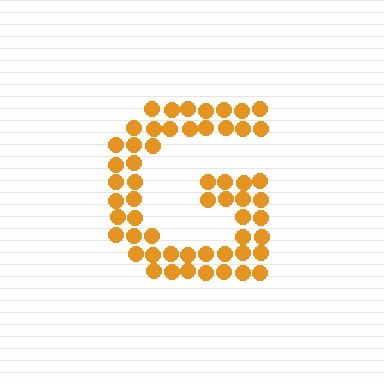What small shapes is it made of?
It is made of small circles.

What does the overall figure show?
The overall figure shows the letter G.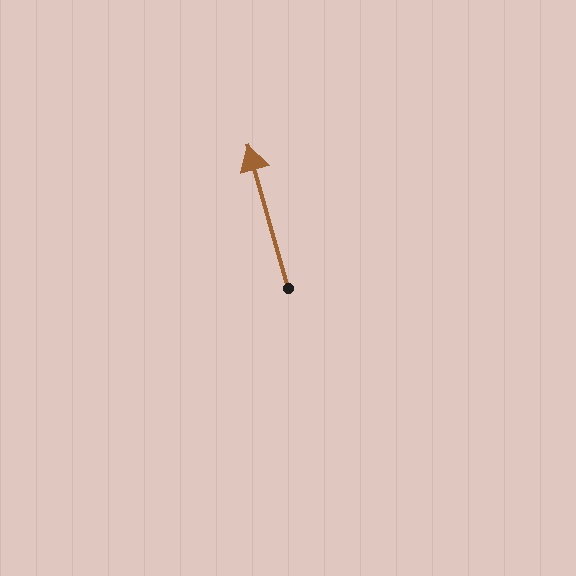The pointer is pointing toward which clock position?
Roughly 11 o'clock.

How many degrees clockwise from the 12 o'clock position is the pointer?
Approximately 344 degrees.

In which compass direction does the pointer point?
North.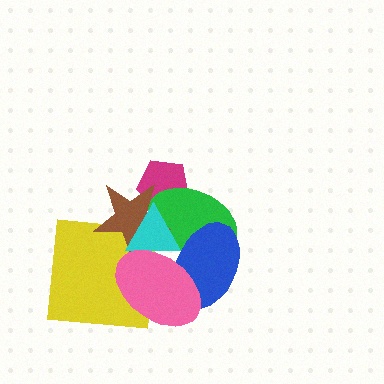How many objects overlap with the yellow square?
3 objects overlap with the yellow square.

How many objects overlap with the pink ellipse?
5 objects overlap with the pink ellipse.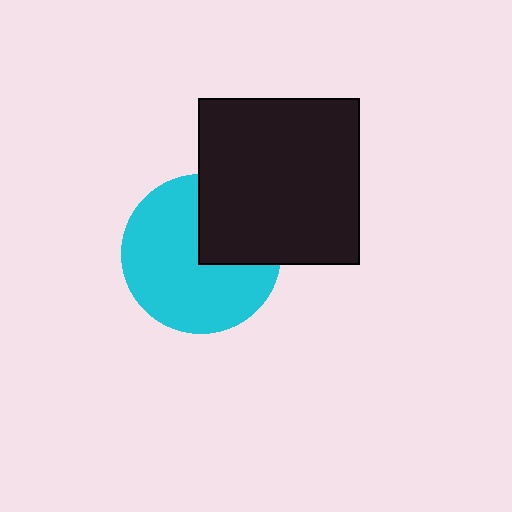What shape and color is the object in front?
The object in front is a black rectangle.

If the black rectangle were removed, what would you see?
You would see the complete cyan circle.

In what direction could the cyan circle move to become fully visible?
The cyan circle could move toward the lower-left. That would shift it out from behind the black rectangle entirely.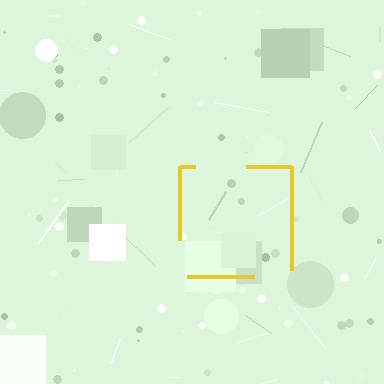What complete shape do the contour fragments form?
The contour fragments form a square.